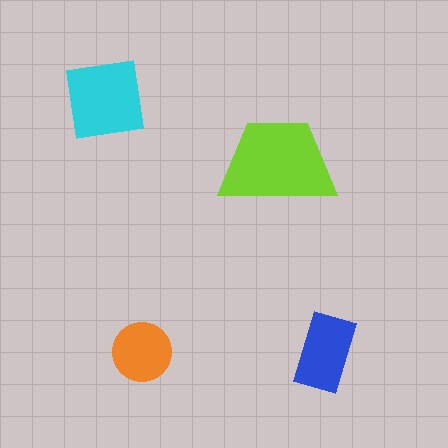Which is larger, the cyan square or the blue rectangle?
The cyan square.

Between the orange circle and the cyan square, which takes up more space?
The cyan square.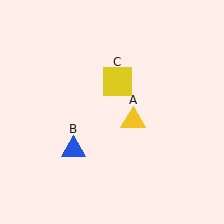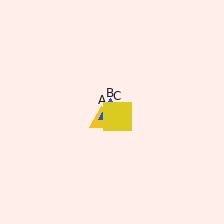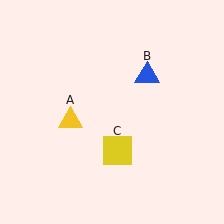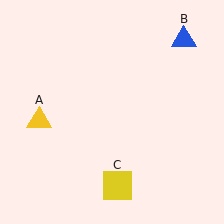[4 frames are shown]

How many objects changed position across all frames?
3 objects changed position: yellow triangle (object A), blue triangle (object B), yellow square (object C).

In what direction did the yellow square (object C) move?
The yellow square (object C) moved down.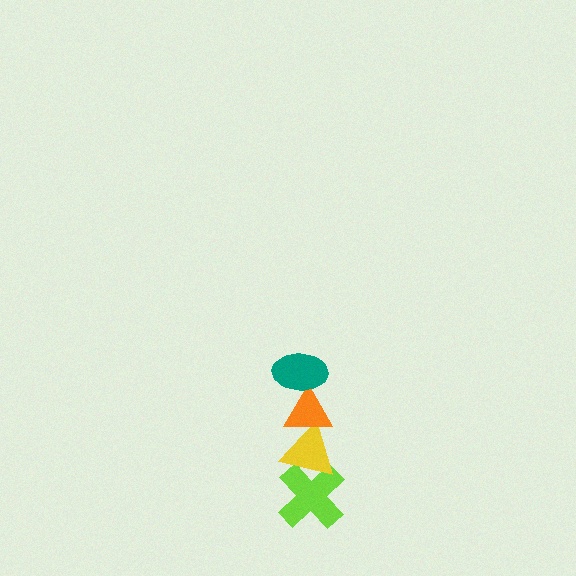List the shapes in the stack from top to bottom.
From top to bottom: the teal ellipse, the orange triangle, the yellow triangle, the lime cross.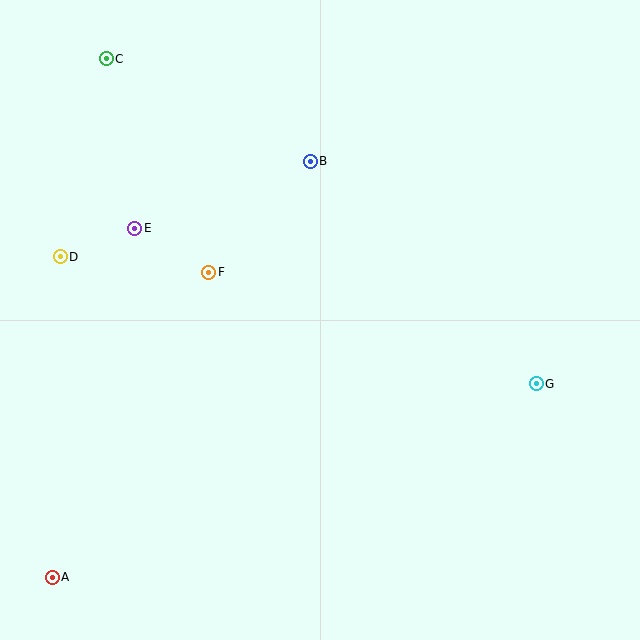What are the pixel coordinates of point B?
Point B is at (310, 161).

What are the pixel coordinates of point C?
Point C is at (106, 59).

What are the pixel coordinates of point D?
Point D is at (60, 257).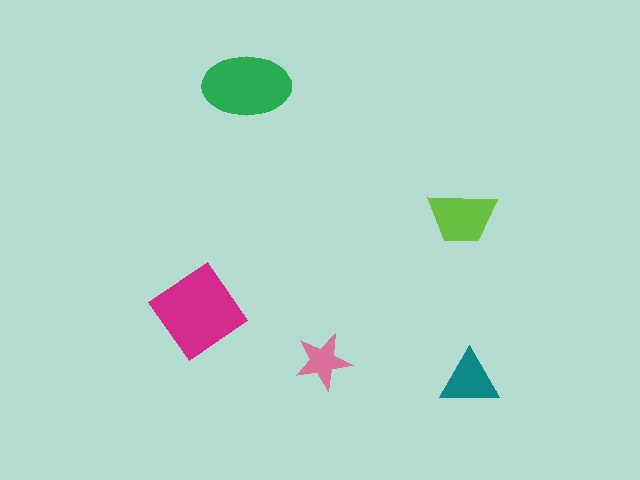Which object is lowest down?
The teal triangle is bottommost.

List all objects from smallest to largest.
The pink star, the teal triangle, the lime trapezoid, the green ellipse, the magenta diamond.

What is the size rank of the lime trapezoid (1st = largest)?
3rd.